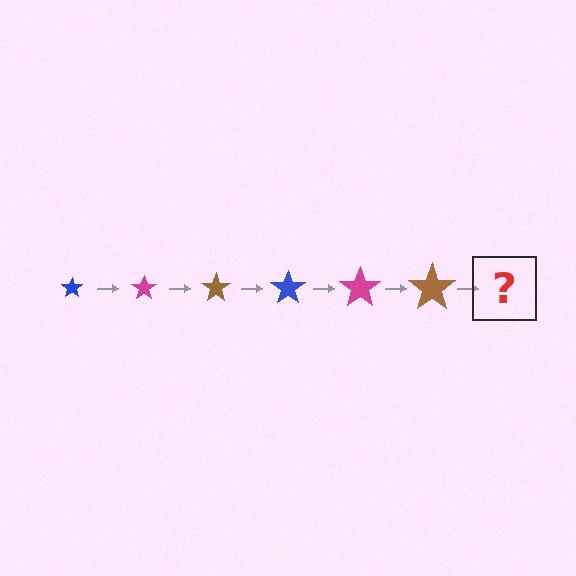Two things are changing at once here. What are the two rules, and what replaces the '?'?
The two rules are that the star grows larger each step and the color cycles through blue, magenta, and brown. The '?' should be a blue star, larger than the previous one.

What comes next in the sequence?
The next element should be a blue star, larger than the previous one.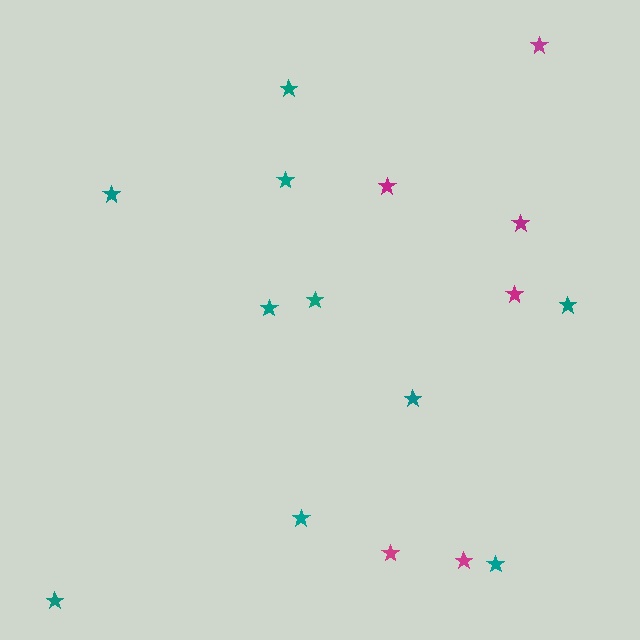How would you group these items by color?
There are 2 groups: one group of magenta stars (6) and one group of teal stars (10).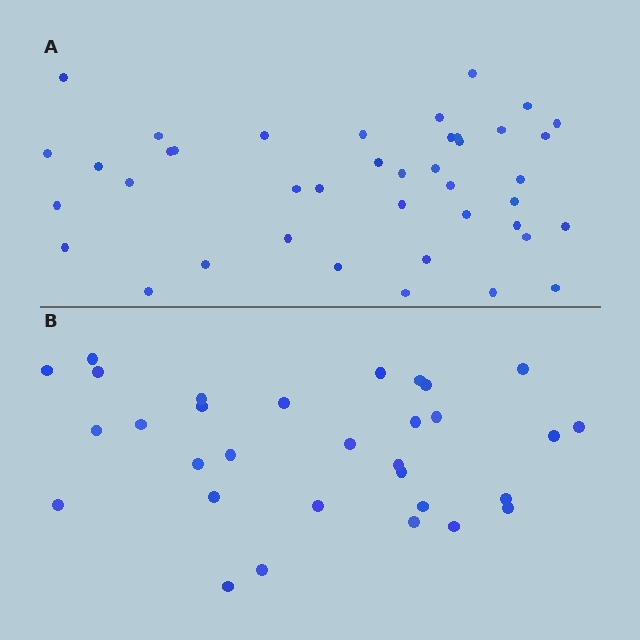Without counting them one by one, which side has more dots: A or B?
Region A (the top region) has more dots.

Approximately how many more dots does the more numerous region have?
Region A has roughly 10 or so more dots than region B.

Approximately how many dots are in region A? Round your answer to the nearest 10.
About 40 dots. (The exact count is 41, which rounds to 40.)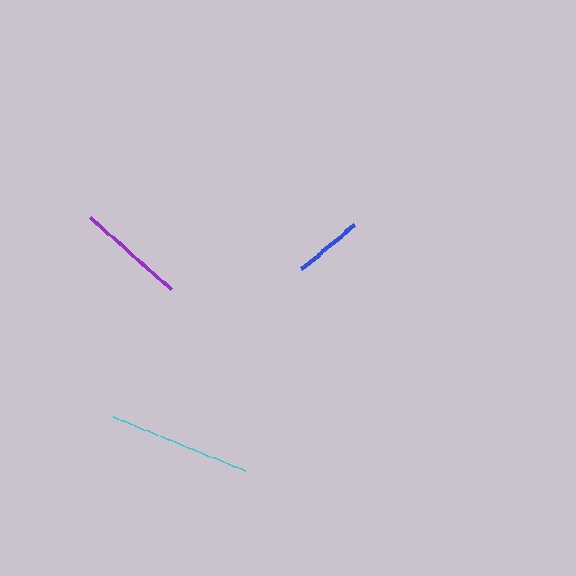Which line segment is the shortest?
The blue line is the shortest at approximately 69 pixels.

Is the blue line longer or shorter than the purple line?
The purple line is longer than the blue line.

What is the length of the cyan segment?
The cyan segment is approximately 143 pixels long.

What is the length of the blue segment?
The blue segment is approximately 69 pixels long.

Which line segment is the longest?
The cyan line is the longest at approximately 143 pixels.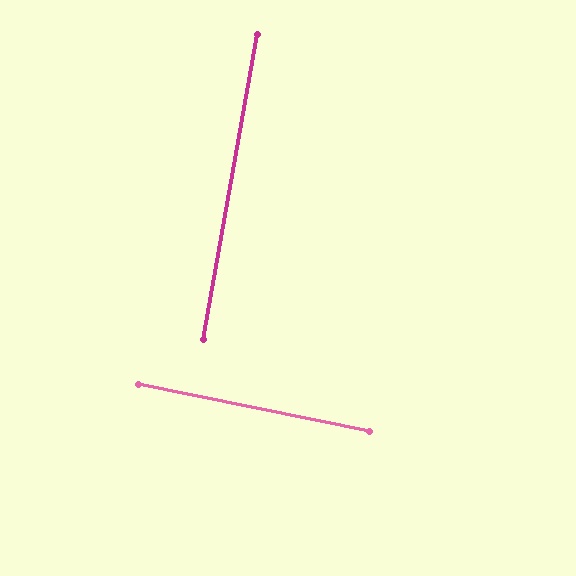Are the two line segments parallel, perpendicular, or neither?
Perpendicular — they meet at approximately 89°.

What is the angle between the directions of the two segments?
Approximately 89 degrees.